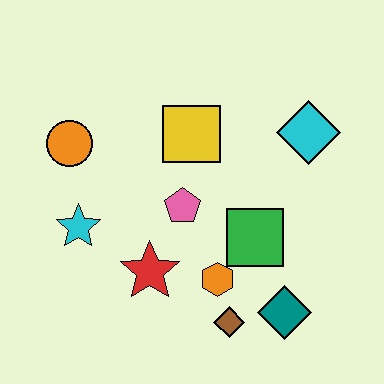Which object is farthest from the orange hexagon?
The orange circle is farthest from the orange hexagon.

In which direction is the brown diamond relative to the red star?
The brown diamond is to the right of the red star.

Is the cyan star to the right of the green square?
No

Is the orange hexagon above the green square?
No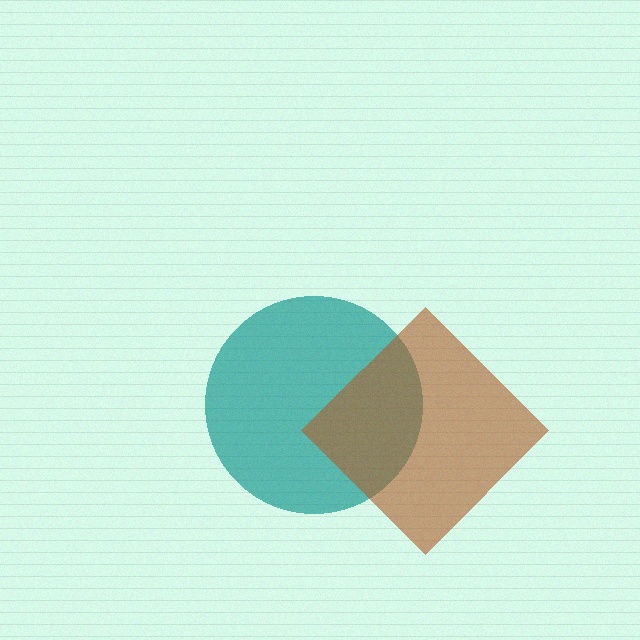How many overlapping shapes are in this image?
There are 2 overlapping shapes in the image.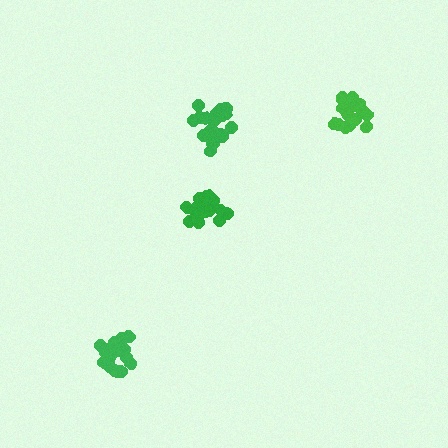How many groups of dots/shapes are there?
There are 4 groups.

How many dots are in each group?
Group 1: 21 dots, Group 2: 21 dots, Group 3: 18 dots, Group 4: 21 dots (81 total).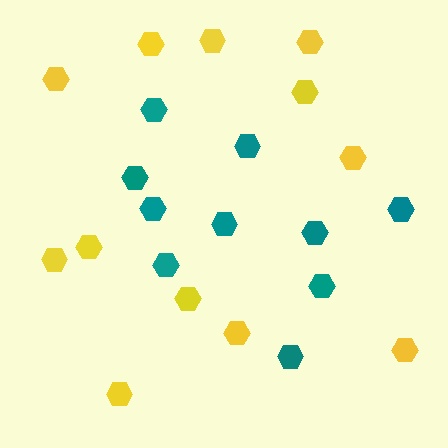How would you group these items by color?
There are 2 groups: one group of teal hexagons (10) and one group of yellow hexagons (12).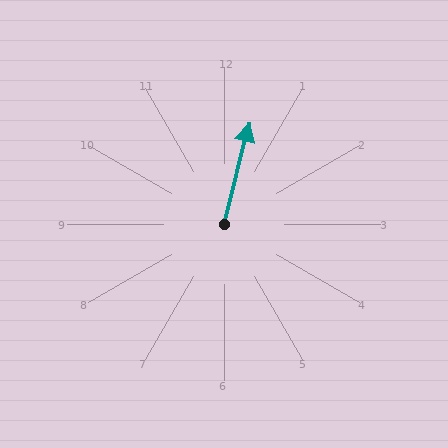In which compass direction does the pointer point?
North.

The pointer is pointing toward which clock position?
Roughly 12 o'clock.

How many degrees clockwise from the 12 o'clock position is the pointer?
Approximately 14 degrees.